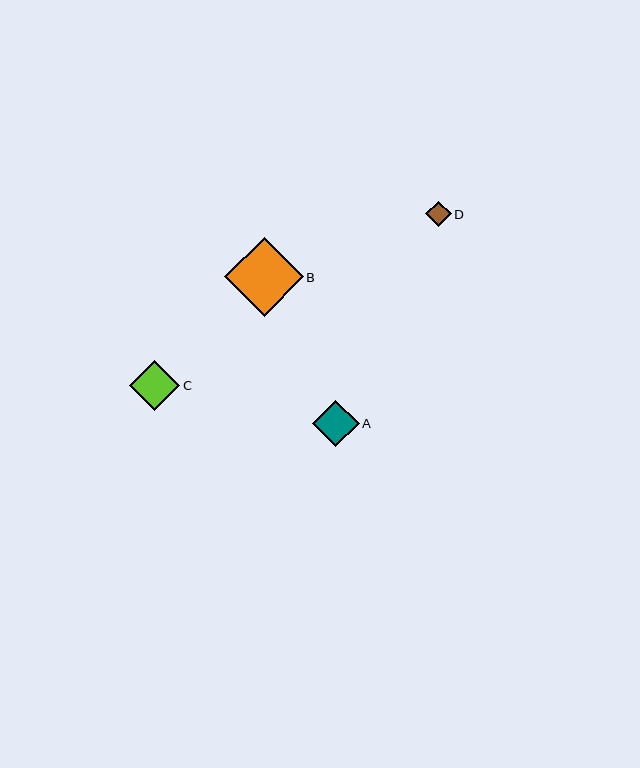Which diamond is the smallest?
Diamond D is the smallest with a size of approximately 26 pixels.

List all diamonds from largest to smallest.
From largest to smallest: B, C, A, D.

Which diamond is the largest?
Diamond B is the largest with a size of approximately 78 pixels.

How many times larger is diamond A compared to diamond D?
Diamond A is approximately 1.8 times the size of diamond D.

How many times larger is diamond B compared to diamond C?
Diamond B is approximately 1.6 times the size of diamond C.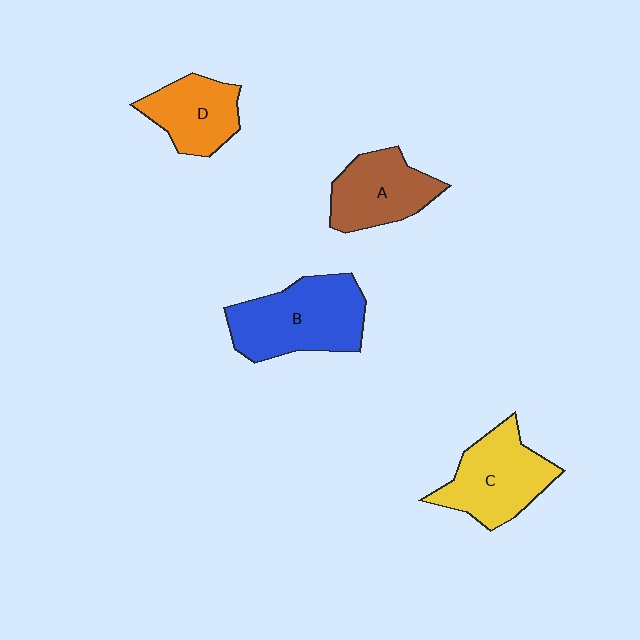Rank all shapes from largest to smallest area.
From largest to smallest: B (blue), C (yellow), A (brown), D (orange).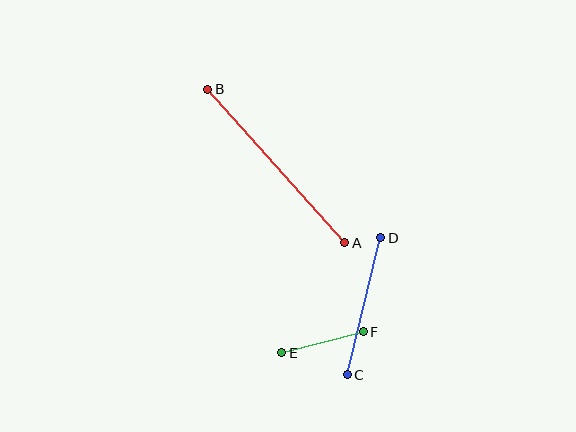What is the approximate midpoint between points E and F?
The midpoint is at approximately (323, 342) pixels.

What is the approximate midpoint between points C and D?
The midpoint is at approximately (364, 306) pixels.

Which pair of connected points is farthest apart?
Points A and B are farthest apart.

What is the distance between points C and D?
The distance is approximately 141 pixels.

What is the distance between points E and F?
The distance is approximately 84 pixels.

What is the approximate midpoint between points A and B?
The midpoint is at approximately (276, 166) pixels.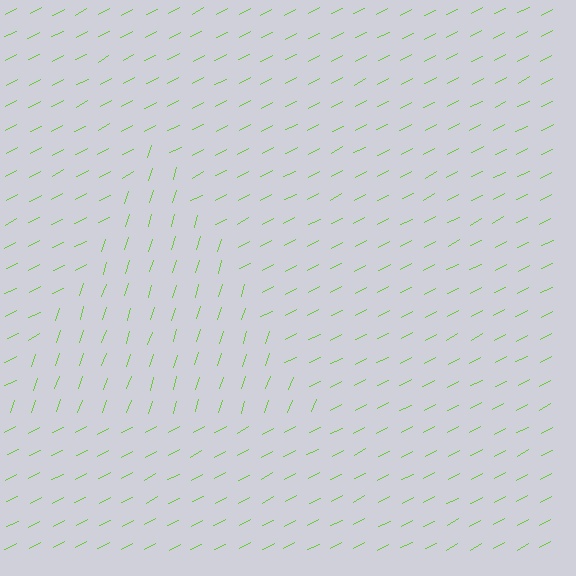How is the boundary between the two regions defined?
The boundary is defined purely by a change in line orientation (approximately 45 degrees difference). All lines are the same color and thickness.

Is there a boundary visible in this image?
Yes, there is a texture boundary formed by a change in line orientation.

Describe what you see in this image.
The image is filled with small lime line segments. A triangle region in the image has lines oriented differently from the surrounding lines, creating a visible texture boundary.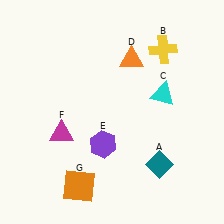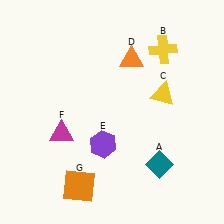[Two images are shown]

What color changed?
The triangle (C) changed from cyan in Image 1 to yellow in Image 2.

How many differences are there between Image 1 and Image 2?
There is 1 difference between the two images.